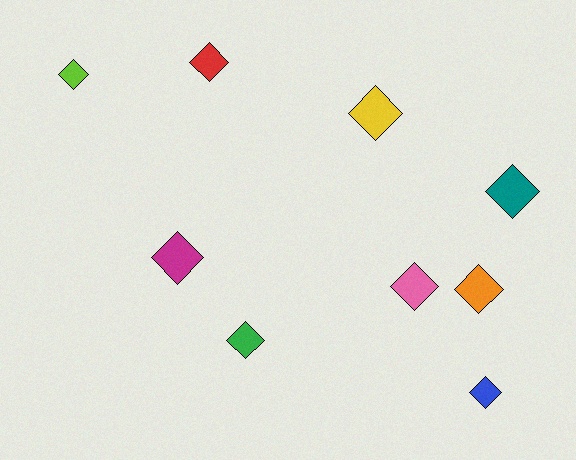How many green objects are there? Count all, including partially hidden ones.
There is 1 green object.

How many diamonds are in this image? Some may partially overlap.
There are 9 diamonds.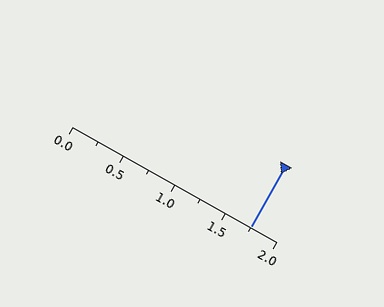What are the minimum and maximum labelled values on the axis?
The axis runs from 0.0 to 2.0.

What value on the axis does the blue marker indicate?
The marker indicates approximately 1.75.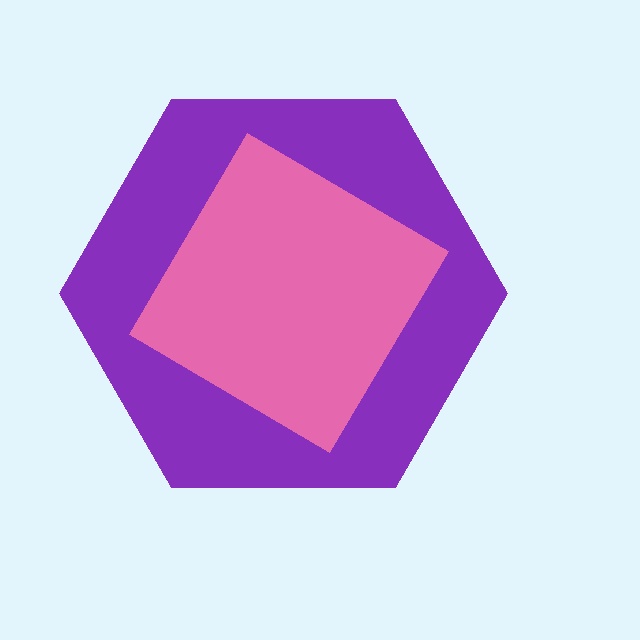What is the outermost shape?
The purple hexagon.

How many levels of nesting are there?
2.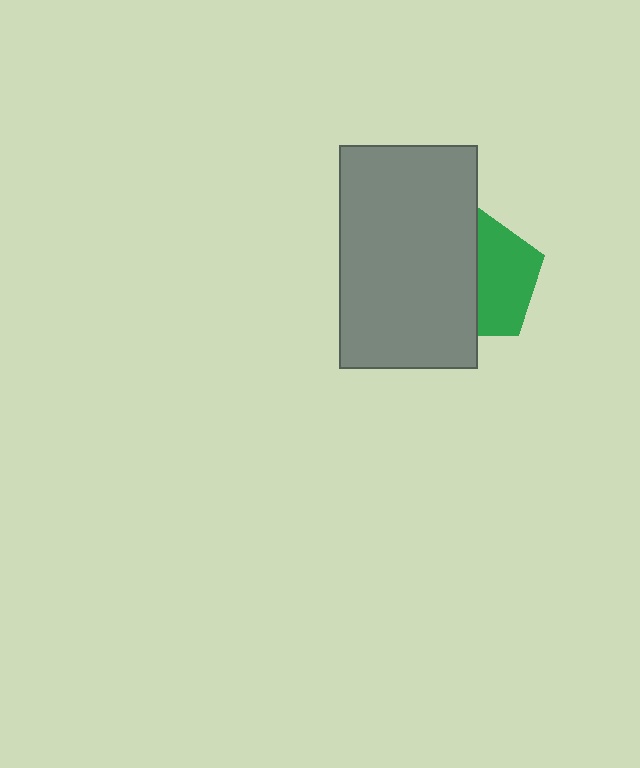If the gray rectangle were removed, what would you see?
You would see the complete green pentagon.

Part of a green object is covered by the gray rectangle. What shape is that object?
It is a pentagon.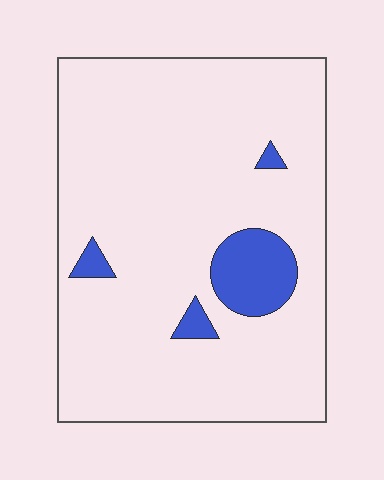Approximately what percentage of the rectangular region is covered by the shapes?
Approximately 10%.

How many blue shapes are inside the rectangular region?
4.